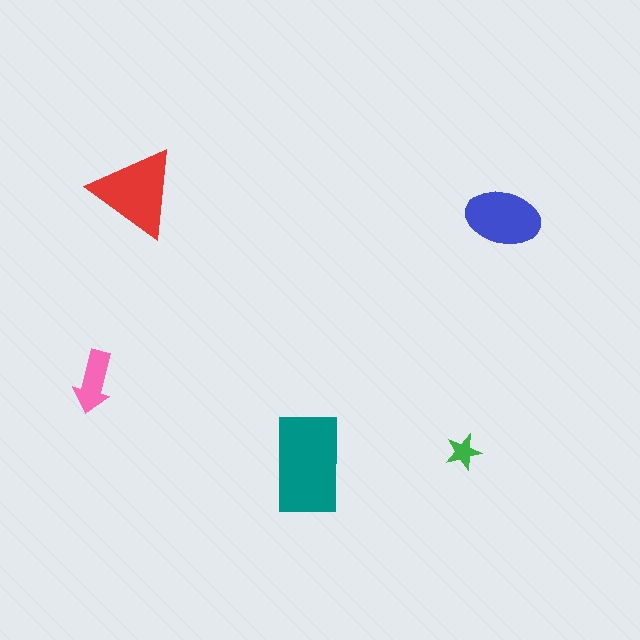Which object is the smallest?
The green star.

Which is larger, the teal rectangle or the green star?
The teal rectangle.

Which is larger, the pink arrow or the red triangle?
The red triangle.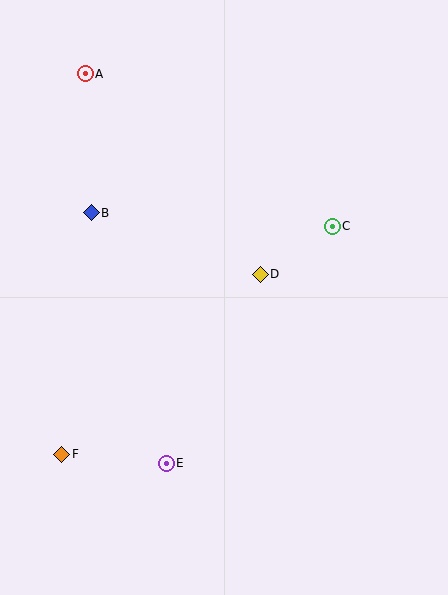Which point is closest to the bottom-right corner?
Point E is closest to the bottom-right corner.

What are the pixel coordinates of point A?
Point A is at (85, 74).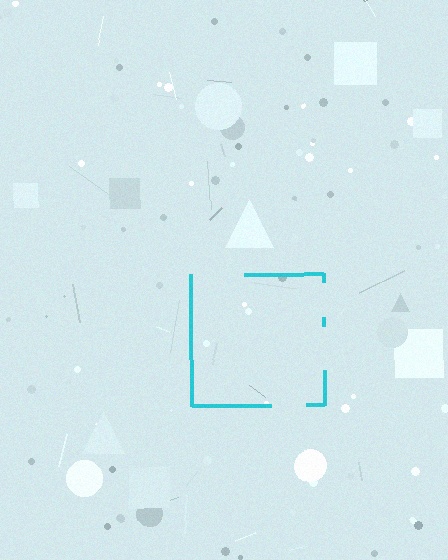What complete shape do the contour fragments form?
The contour fragments form a square.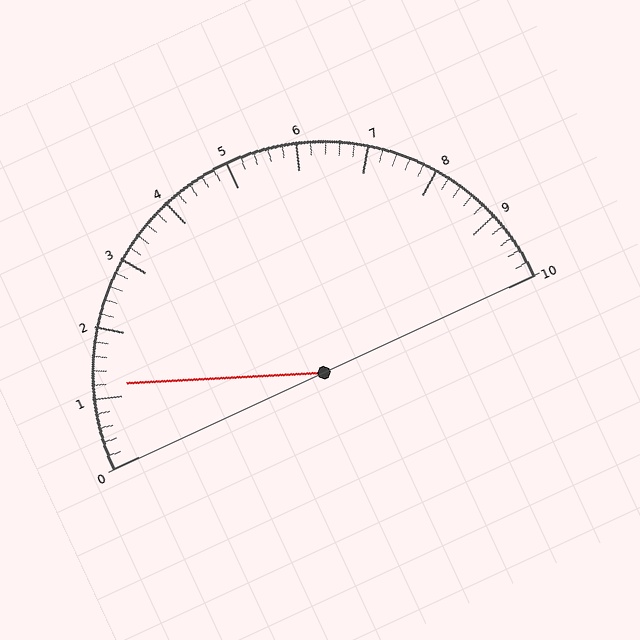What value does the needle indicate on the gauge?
The needle indicates approximately 1.2.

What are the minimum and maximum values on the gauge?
The gauge ranges from 0 to 10.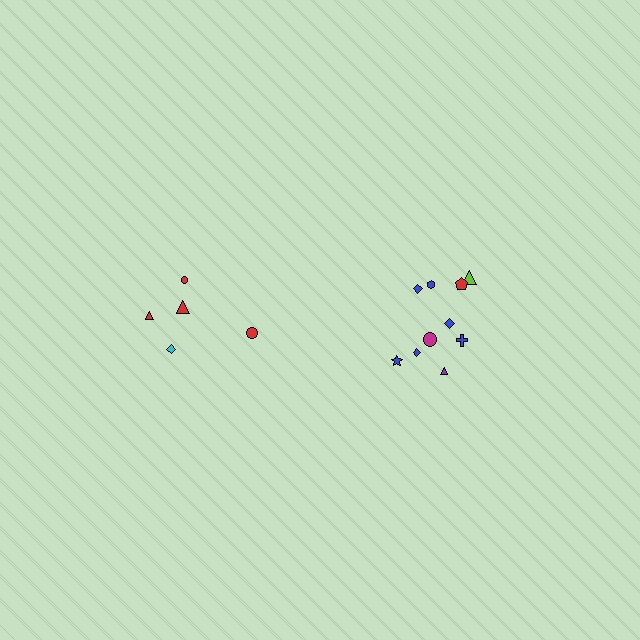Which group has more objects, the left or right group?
The right group.